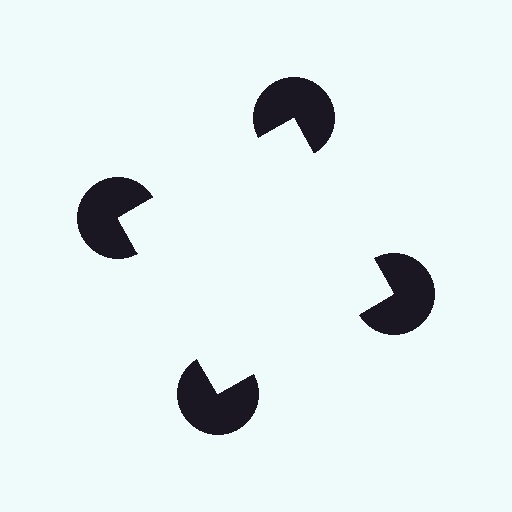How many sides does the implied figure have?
4 sides.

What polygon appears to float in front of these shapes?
An illusory square — its edges are inferred from the aligned wedge cuts in the pac-man discs, not physically drawn.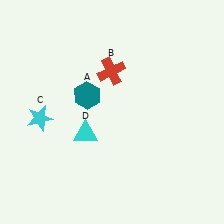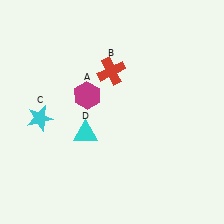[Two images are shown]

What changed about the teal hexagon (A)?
In Image 1, A is teal. In Image 2, it changed to magenta.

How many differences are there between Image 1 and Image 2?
There is 1 difference between the two images.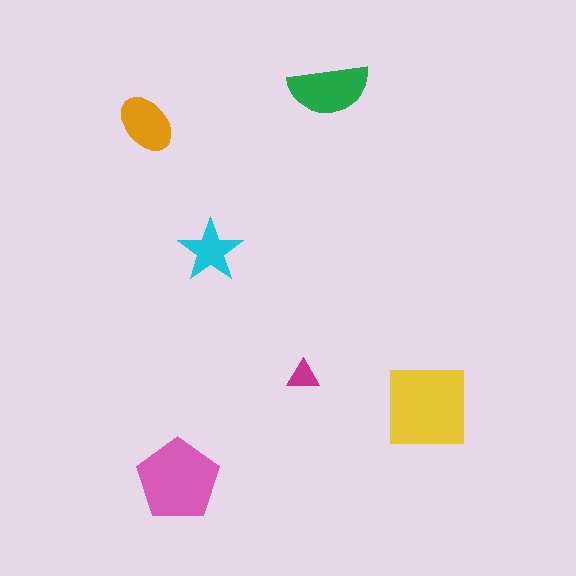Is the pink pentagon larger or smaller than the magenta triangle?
Larger.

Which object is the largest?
The yellow square.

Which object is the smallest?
The magenta triangle.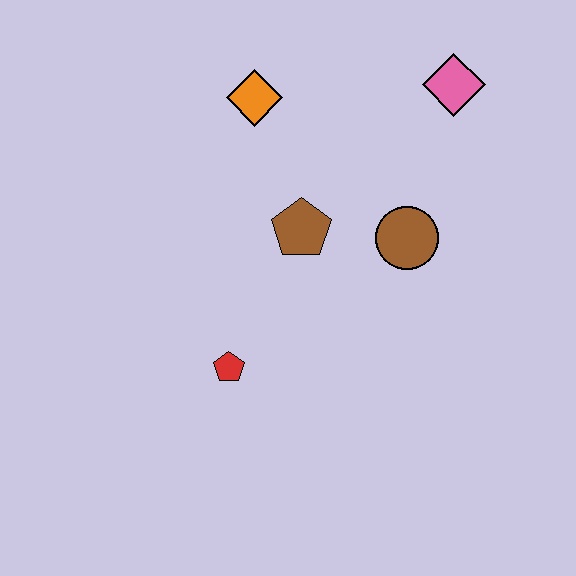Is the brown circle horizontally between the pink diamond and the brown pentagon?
Yes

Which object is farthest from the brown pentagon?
The pink diamond is farthest from the brown pentagon.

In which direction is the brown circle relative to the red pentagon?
The brown circle is to the right of the red pentagon.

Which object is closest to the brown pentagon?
The brown circle is closest to the brown pentagon.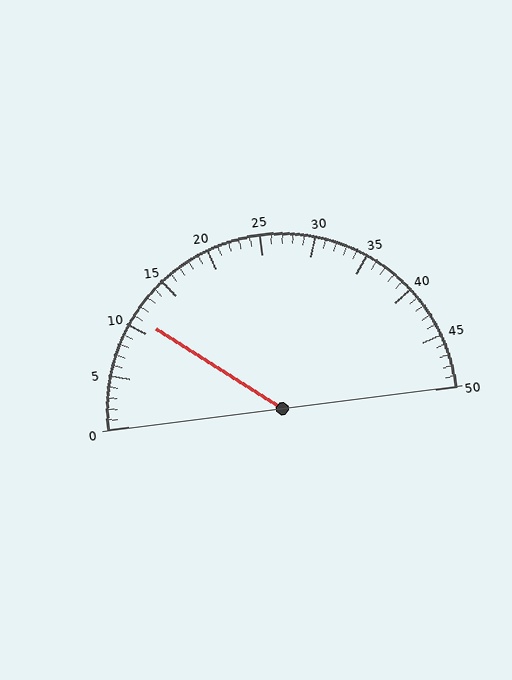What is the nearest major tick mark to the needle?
The nearest major tick mark is 10.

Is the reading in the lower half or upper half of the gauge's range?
The reading is in the lower half of the range (0 to 50).